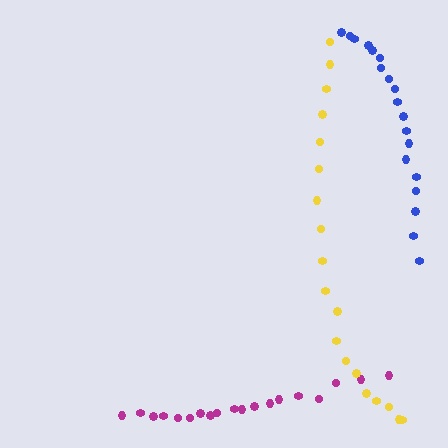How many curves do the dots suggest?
There are 3 distinct paths.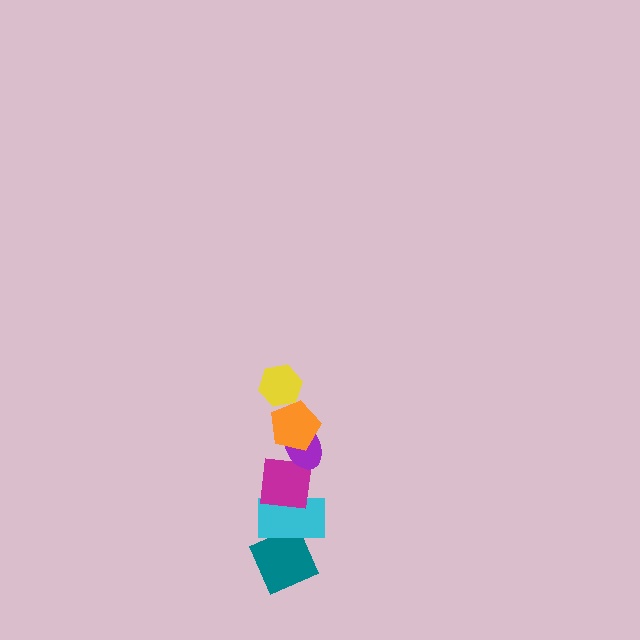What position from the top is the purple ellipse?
The purple ellipse is 3rd from the top.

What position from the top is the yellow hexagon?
The yellow hexagon is 1st from the top.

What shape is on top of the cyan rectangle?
The magenta square is on top of the cyan rectangle.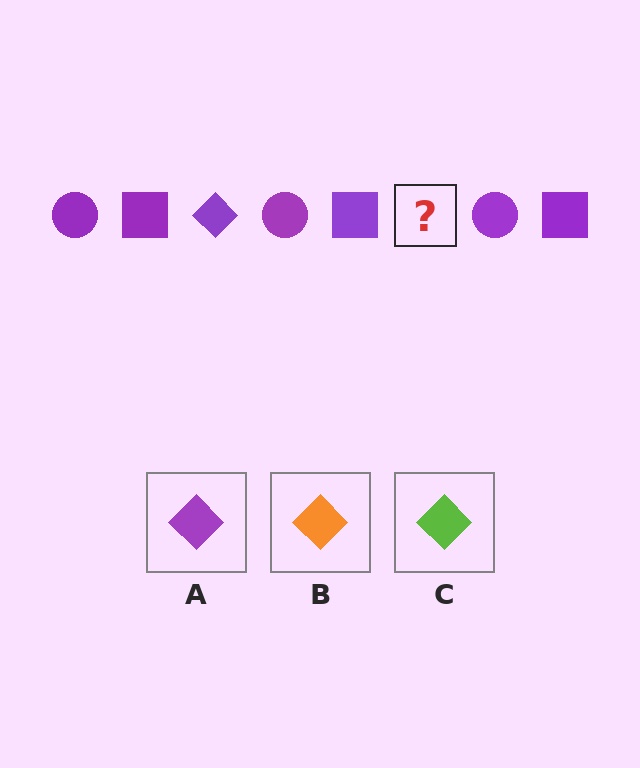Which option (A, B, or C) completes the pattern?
A.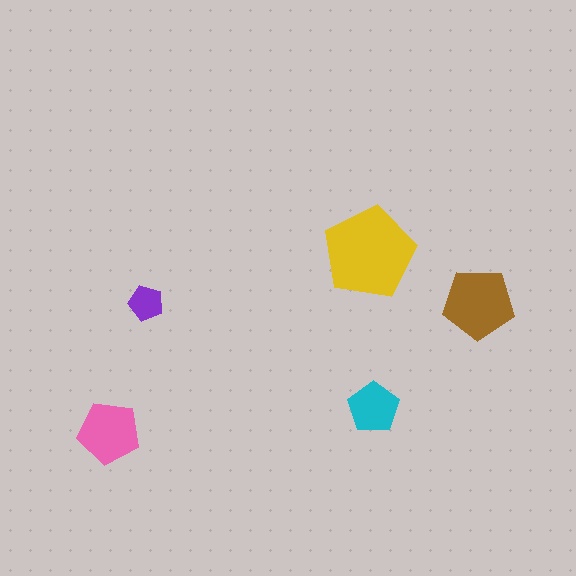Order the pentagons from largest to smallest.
the yellow one, the brown one, the pink one, the cyan one, the purple one.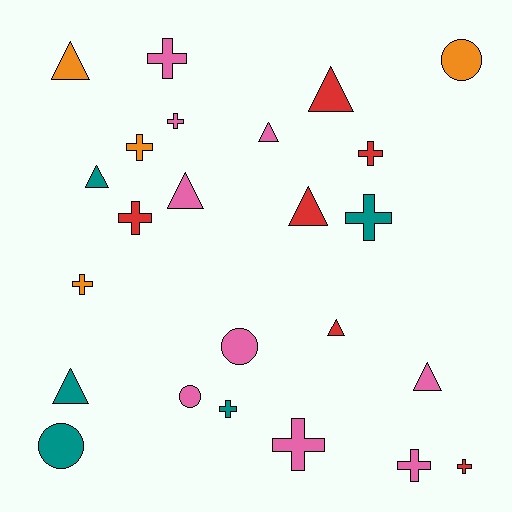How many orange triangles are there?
There is 1 orange triangle.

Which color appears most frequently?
Pink, with 9 objects.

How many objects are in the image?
There are 24 objects.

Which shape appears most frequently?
Cross, with 11 objects.